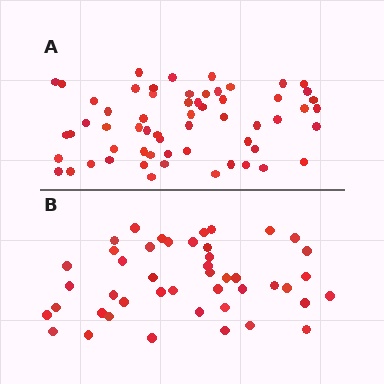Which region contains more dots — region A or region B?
Region A (the top region) has more dots.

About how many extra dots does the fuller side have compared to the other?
Region A has approximately 15 more dots than region B.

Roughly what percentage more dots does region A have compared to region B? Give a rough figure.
About 35% more.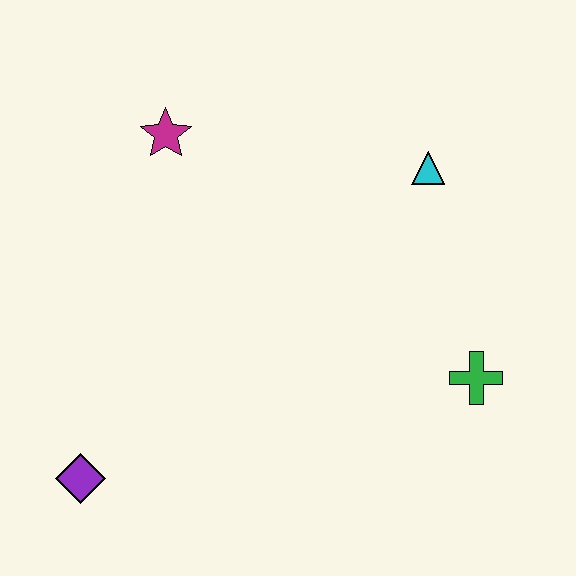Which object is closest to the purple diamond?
The magenta star is closest to the purple diamond.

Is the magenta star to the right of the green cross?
No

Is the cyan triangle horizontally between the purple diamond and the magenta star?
No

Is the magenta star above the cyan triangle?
Yes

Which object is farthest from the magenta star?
The green cross is farthest from the magenta star.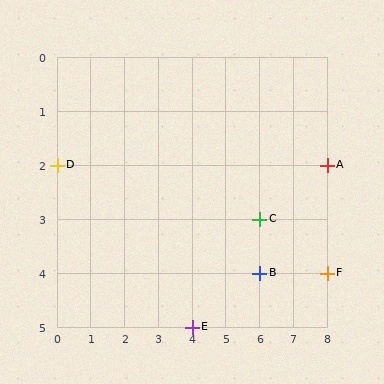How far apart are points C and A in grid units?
Points C and A are 2 columns and 1 row apart (about 2.2 grid units diagonally).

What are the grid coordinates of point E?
Point E is at grid coordinates (4, 5).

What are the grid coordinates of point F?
Point F is at grid coordinates (8, 4).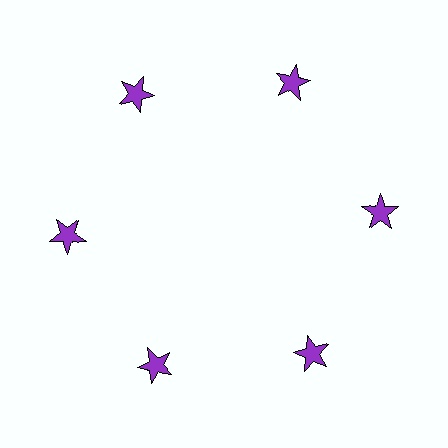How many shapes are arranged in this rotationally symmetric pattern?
There are 6 shapes, arranged in 6 groups of 1.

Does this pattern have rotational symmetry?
Yes, this pattern has 6-fold rotational symmetry. It looks the same after rotating 60 degrees around the center.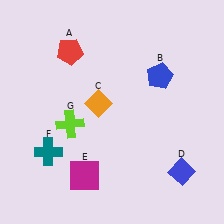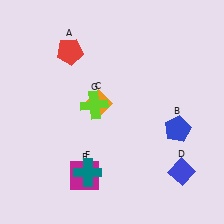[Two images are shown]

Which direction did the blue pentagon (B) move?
The blue pentagon (B) moved down.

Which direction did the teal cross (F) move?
The teal cross (F) moved right.